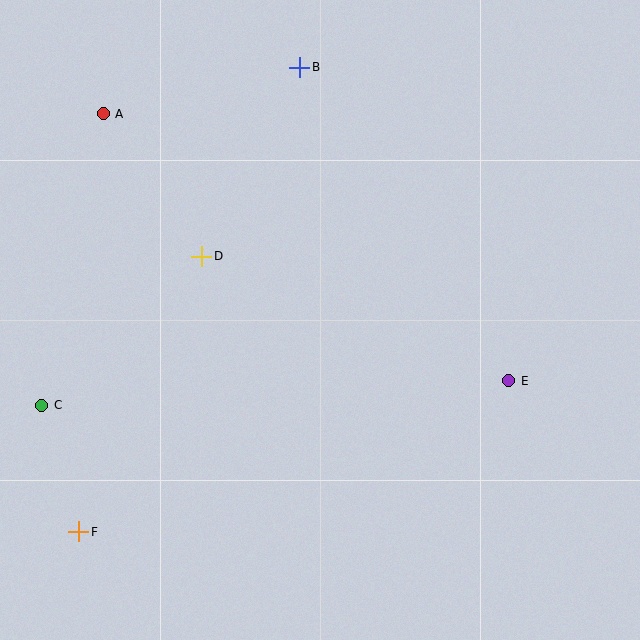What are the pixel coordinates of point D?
Point D is at (202, 256).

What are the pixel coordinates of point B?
Point B is at (300, 67).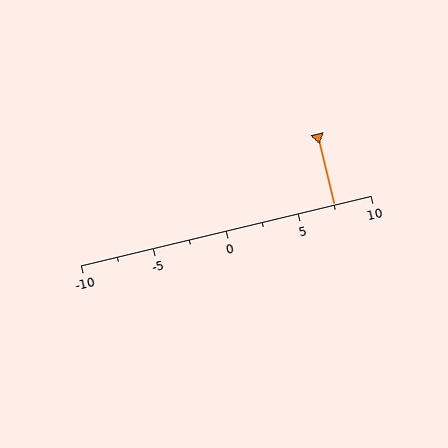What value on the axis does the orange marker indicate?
The marker indicates approximately 7.5.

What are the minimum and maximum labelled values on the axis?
The axis runs from -10 to 10.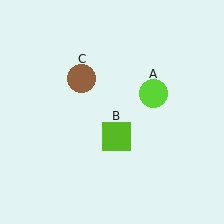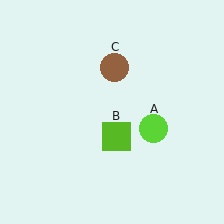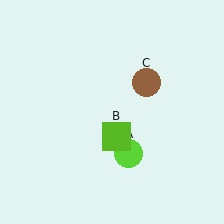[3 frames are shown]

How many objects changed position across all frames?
2 objects changed position: lime circle (object A), brown circle (object C).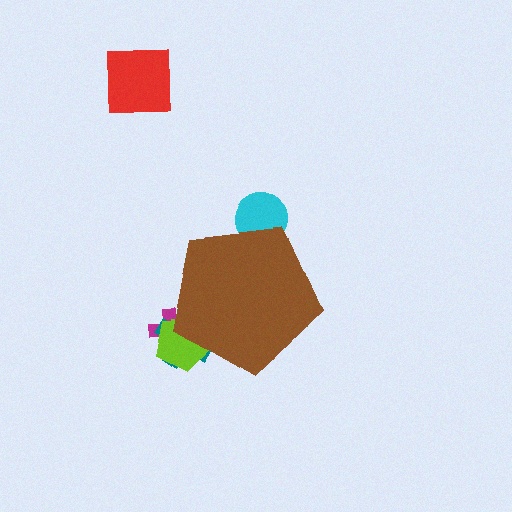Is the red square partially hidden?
No, the red square is fully visible.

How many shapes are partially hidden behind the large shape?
4 shapes are partially hidden.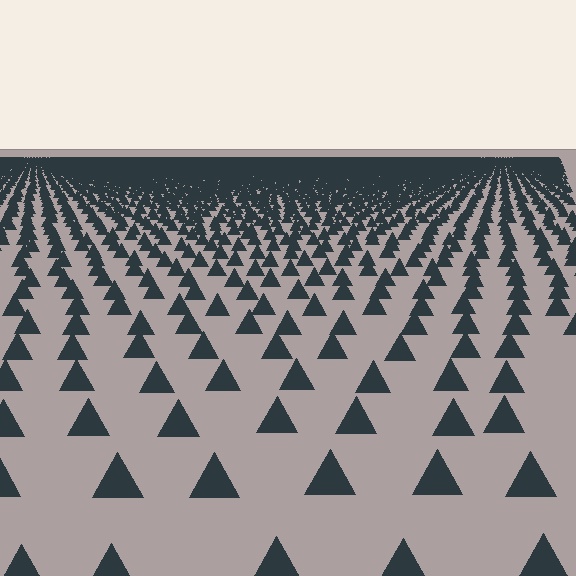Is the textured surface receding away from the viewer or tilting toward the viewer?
The surface is receding away from the viewer. Texture elements get smaller and denser toward the top.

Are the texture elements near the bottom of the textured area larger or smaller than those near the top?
Larger. Near the bottom, elements are closer to the viewer and appear at a bigger on-screen size.